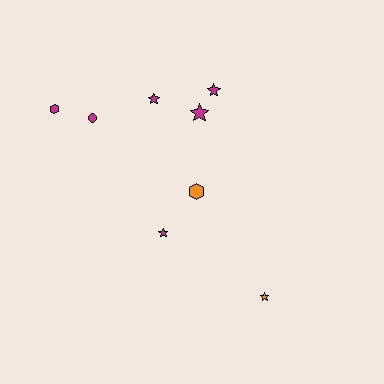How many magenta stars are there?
There are 4 magenta stars.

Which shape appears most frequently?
Star, with 5 objects.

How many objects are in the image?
There are 8 objects.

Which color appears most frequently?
Magenta, with 6 objects.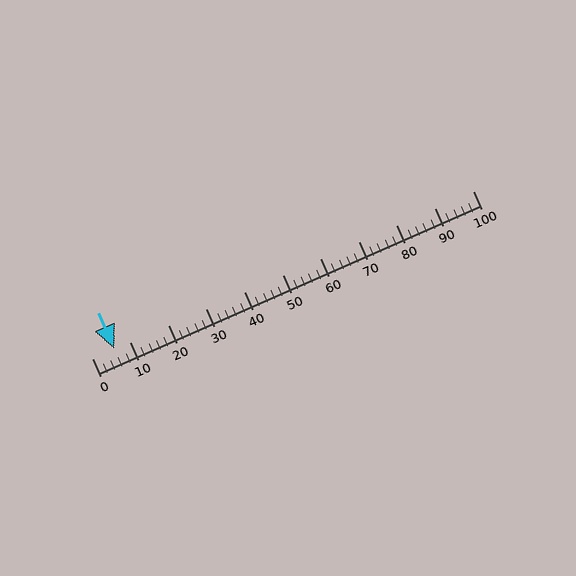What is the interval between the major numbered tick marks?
The major tick marks are spaced 10 units apart.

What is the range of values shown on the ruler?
The ruler shows values from 0 to 100.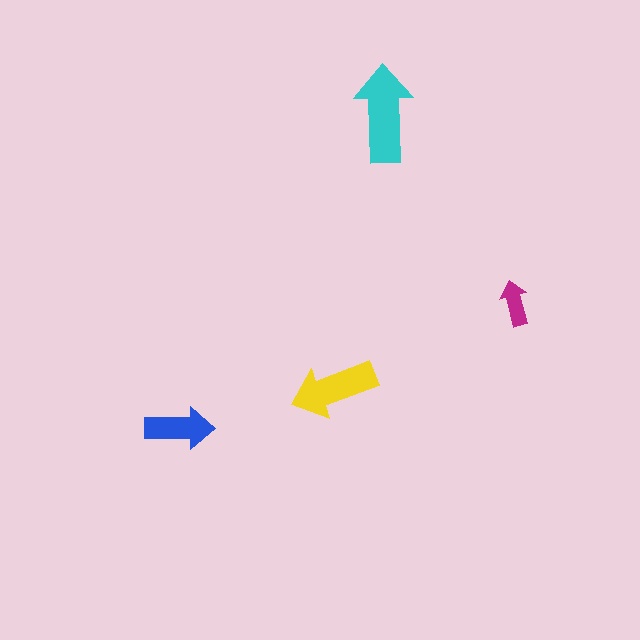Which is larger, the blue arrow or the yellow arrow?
The yellow one.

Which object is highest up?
The cyan arrow is topmost.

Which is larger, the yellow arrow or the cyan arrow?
The cyan one.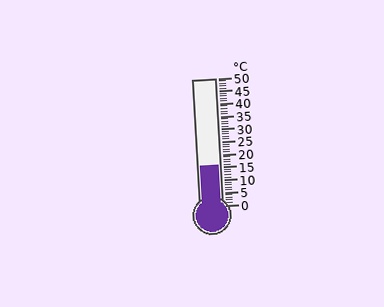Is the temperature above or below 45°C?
The temperature is below 45°C.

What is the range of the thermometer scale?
The thermometer scale ranges from 0°C to 50°C.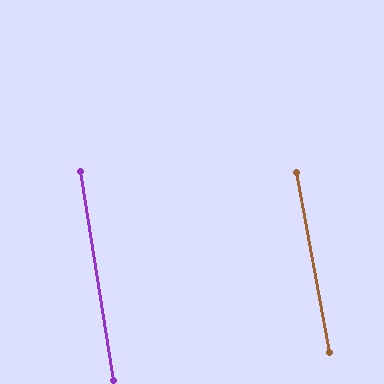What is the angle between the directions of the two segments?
Approximately 1 degree.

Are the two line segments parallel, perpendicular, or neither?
Parallel — their directions differ by only 1.3°.